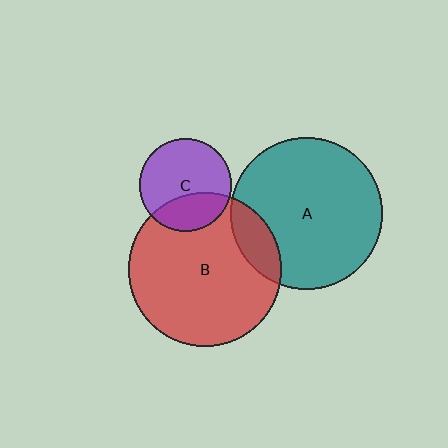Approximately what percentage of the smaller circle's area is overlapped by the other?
Approximately 15%.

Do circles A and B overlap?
Yes.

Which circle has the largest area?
Circle B (red).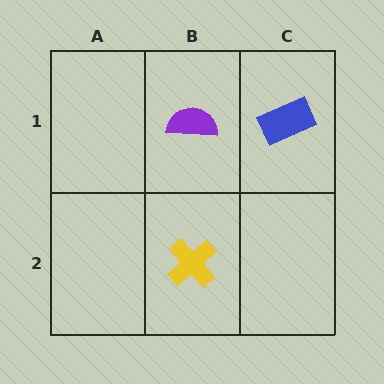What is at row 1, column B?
A purple semicircle.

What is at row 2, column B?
A yellow cross.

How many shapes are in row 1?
2 shapes.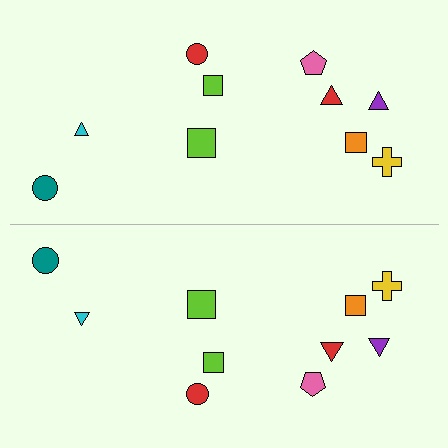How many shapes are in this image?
There are 20 shapes in this image.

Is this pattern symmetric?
Yes, this pattern has bilateral (reflection) symmetry.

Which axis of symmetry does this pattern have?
The pattern has a horizontal axis of symmetry running through the center of the image.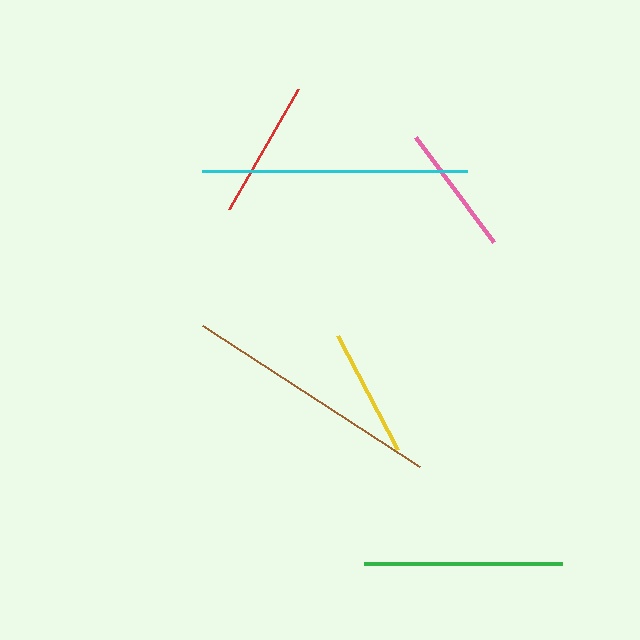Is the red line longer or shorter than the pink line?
The red line is longer than the pink line.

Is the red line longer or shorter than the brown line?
The brown line is longer than the red line.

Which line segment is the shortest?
The yellow line is the shortest at approximately 129 pixels.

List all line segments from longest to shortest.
From longest to shortest: cyan, brown, green, red, pink, yellow.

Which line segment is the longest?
The cyan line is the longest at approximately 264 pixels.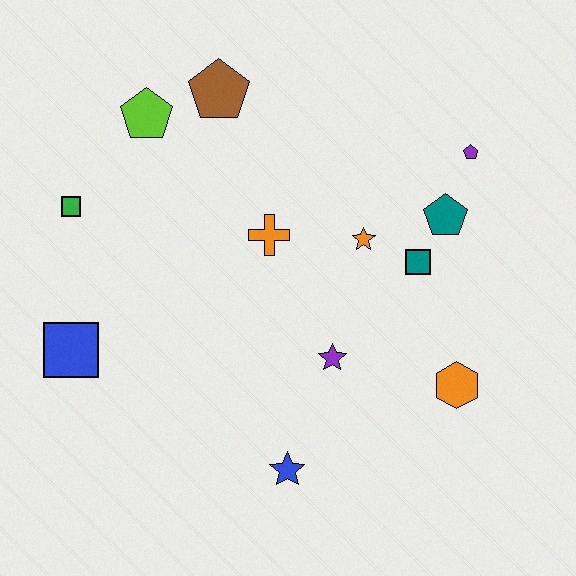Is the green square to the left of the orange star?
Yes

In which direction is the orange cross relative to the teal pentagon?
The orange cross is to the left of the teal pentagon.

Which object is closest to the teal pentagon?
The teal square is closest to the teal pentagon.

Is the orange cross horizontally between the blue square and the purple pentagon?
Yes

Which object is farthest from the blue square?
The purple pentagon is farthest from the blue square.